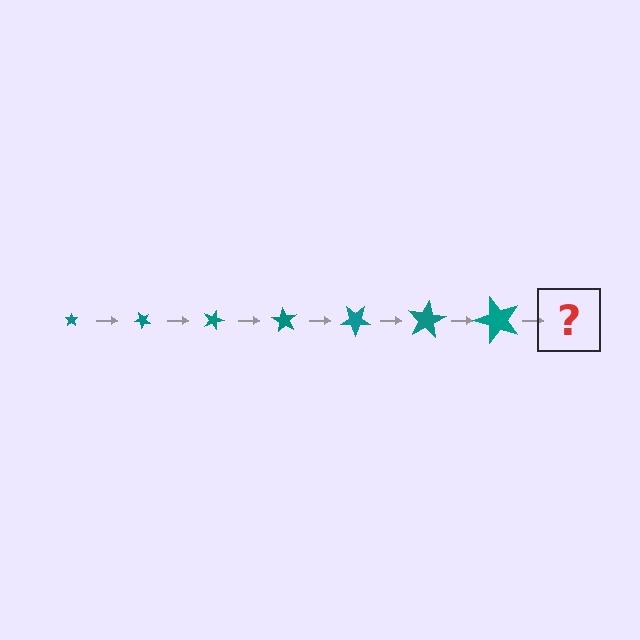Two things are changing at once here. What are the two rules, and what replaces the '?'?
The two rules are that the star grows larger each step and it rotates 45 degrees each step. The '?' should be a star, larger than the previous one and rotated 315 degrees from the start.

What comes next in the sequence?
The next element should be a star, larger than the previous one and rotated 315 degrees from the start.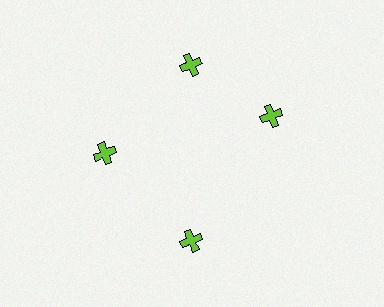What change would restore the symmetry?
The symmetry would be restored by rotating it back into even spacing with its neighbors so that all 4 crosses sit at equal angles and equal distance from the center.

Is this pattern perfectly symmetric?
No. The 4 lime crosses are arranged in a ring, but one element near the 3 o'clock position is rotated out of alignment along the ring, breaking the 4-fold rotational symmetry.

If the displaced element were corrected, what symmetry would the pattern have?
It would have 4-fold rotational symmetry — the pattern would map onto itself every 90 degrees.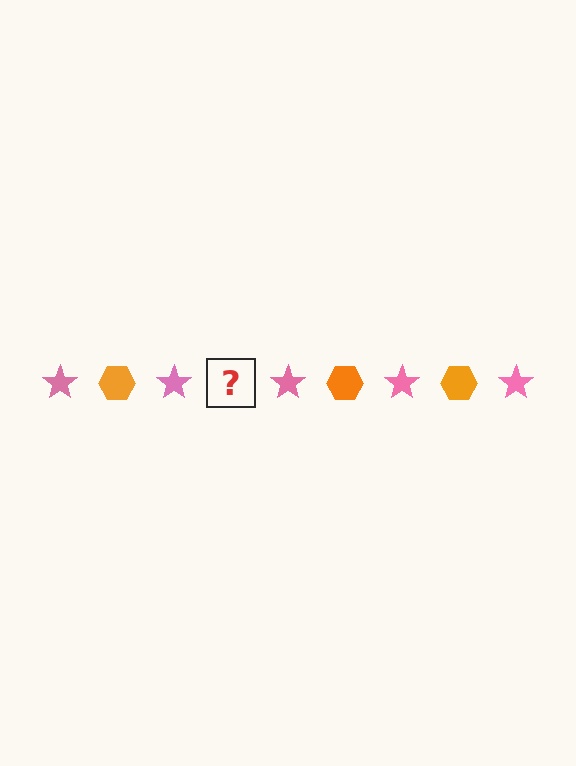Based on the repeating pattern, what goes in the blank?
The blank should be an orange hexagon.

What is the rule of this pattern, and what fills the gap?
The rule is that the pattern alternates between pink star and orange hexagon. The gap should be filled with an orange hexagon.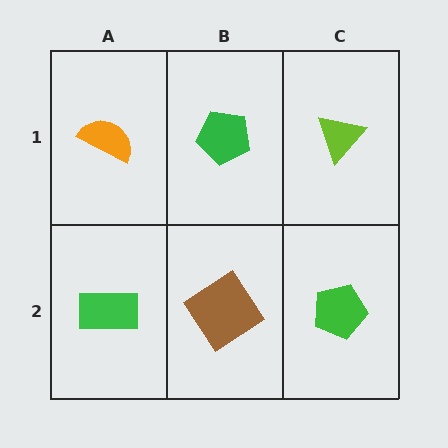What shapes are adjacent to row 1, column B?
A brown diamond (row 2, column B), an orange semicircle (row 1, column A), a lime triangle (row 1, column C).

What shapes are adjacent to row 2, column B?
A green pentagon (row 1, column B), a green rectangle (row 2, column A), a green pentagon (row 2, column C).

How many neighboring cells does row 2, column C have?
2.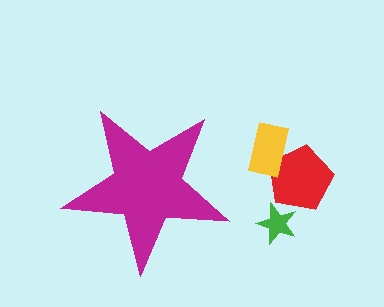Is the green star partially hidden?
No, the green star is fully visible.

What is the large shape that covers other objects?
A magenta star.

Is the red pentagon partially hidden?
No, the red pentagon is fully visible.